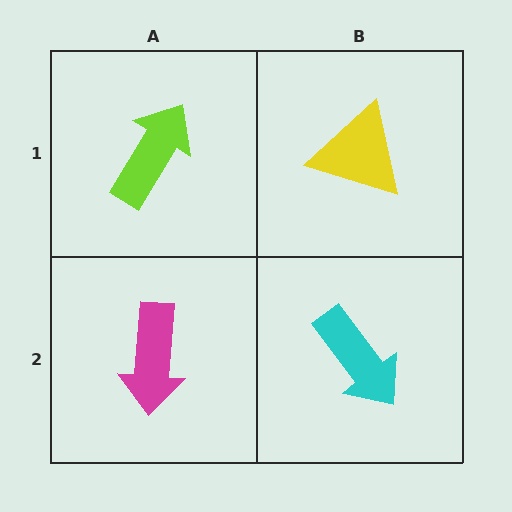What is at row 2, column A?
A magenta arrow.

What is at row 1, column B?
A yellow triangle.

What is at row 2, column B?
A cyan arrow.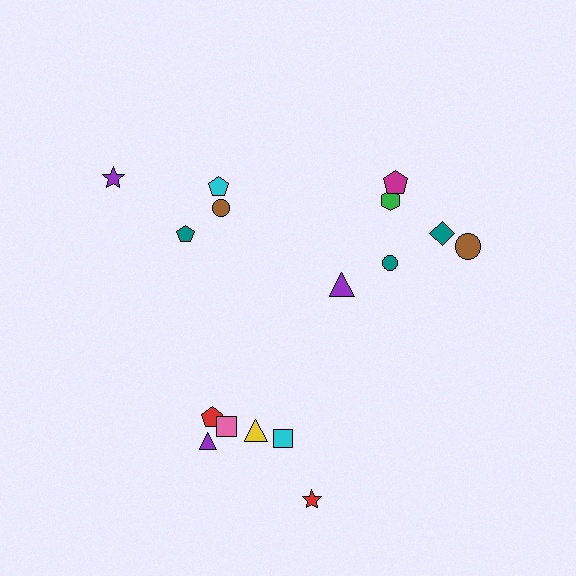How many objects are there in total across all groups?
There are 16 objects.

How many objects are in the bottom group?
There are 6 objects.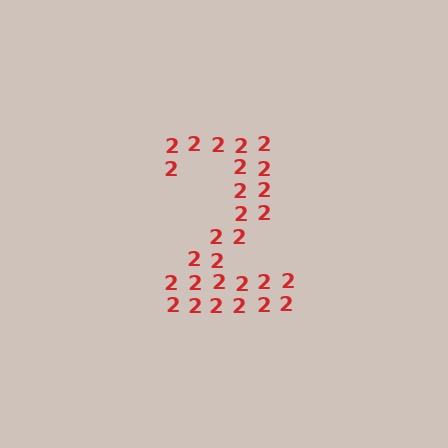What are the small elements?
The small elements are digit 2's.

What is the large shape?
The large shape is the digit 2.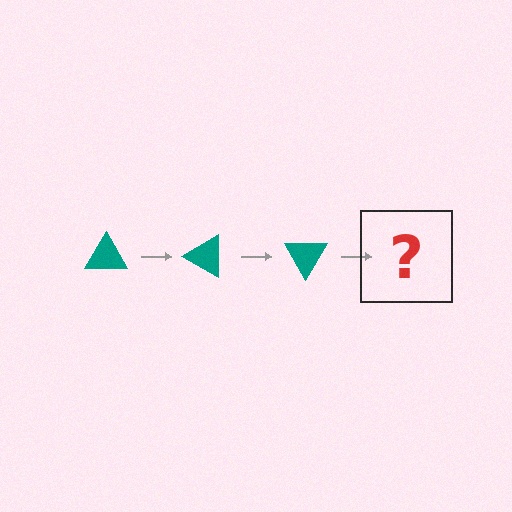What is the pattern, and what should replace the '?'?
The pattern is that the triangle rotates 30 degrees each step. The '?' should be a teal triangle rotated 90 degrees.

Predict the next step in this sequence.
The next step is a teal triangle rotated 90 degrees.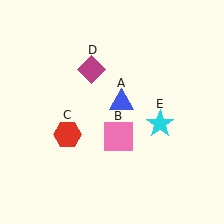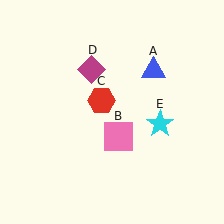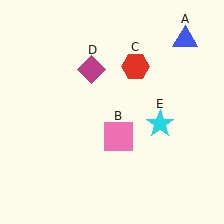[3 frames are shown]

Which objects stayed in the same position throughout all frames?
Pink square (object B) and magenta diamond (object D) and cyan star (object E) remained stationary.